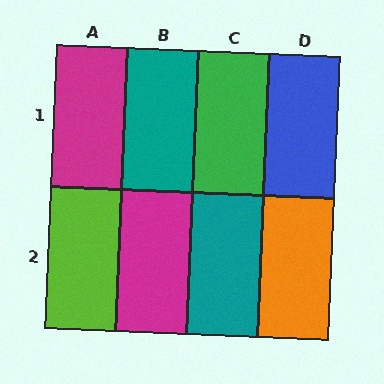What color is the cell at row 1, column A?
Magenta.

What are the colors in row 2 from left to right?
Lime, magenta, teal, orange.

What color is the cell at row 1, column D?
Blue.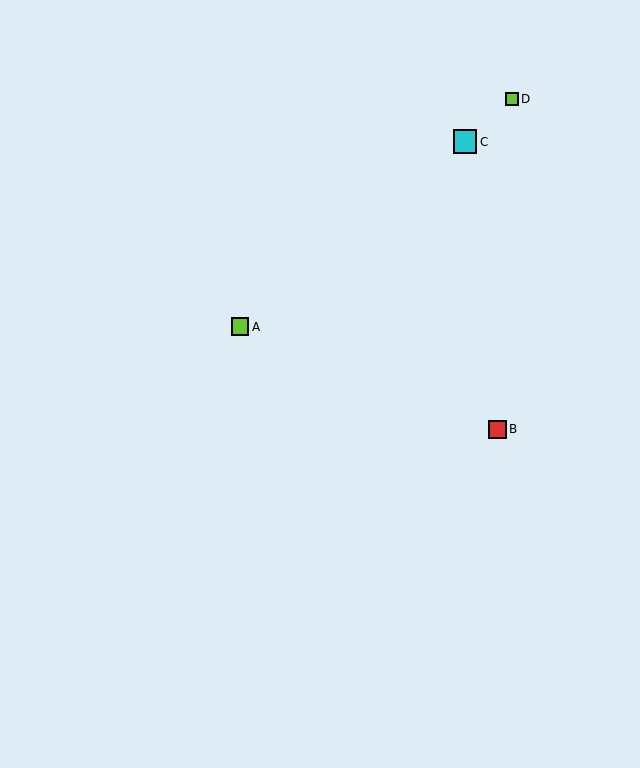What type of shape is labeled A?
Shape A is a lime square.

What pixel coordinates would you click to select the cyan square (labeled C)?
Click at (465, 142) to select the cyan square C.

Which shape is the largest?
The cyan square (labeled C) is the largest.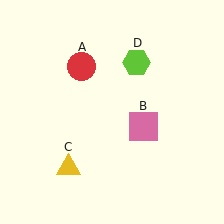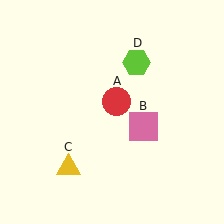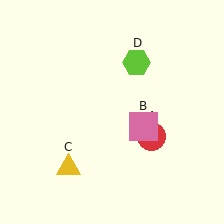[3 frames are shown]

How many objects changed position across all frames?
1 object changed position: red circle (object A).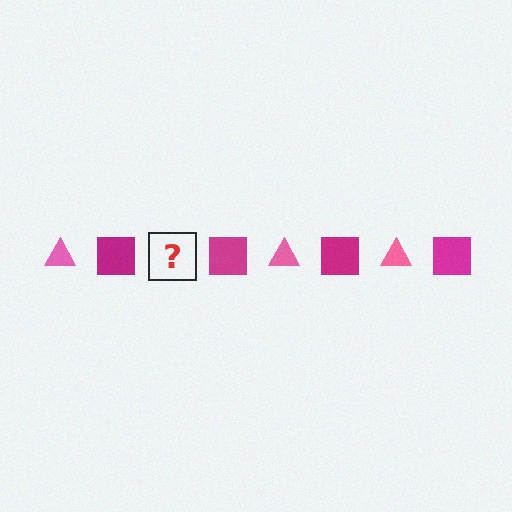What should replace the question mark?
The question mark should be replaced with a pink triangle.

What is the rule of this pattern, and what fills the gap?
The rule is that the pattern alternates between pink triangle and magenta square. The gap should be filled with a pink triangle.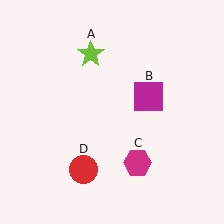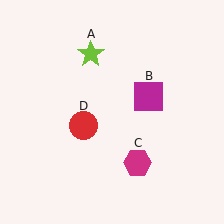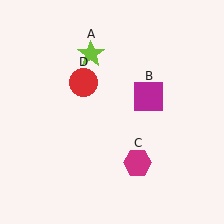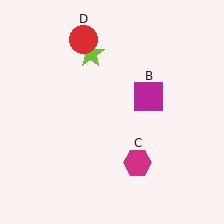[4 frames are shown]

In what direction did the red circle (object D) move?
The red circle (object D) moved up.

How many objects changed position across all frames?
1 object changed position: red circle (object D).